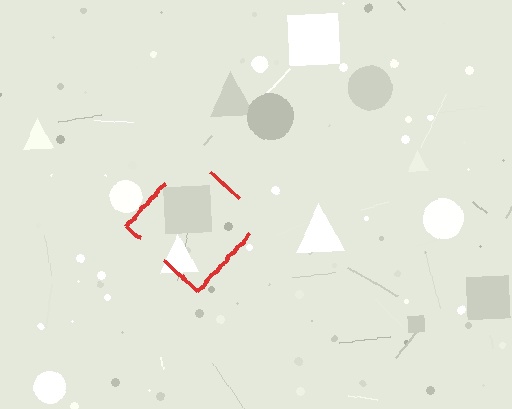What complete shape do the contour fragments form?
The contour fragments form a diamond.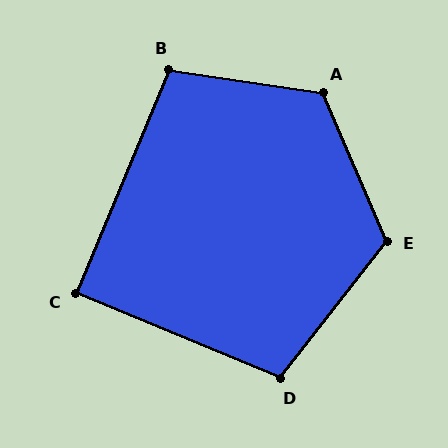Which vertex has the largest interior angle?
A, at approximately 122 degrees.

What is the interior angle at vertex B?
Approximately 104 degrees (obtuse).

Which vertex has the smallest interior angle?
C, at approximately 90 degrees.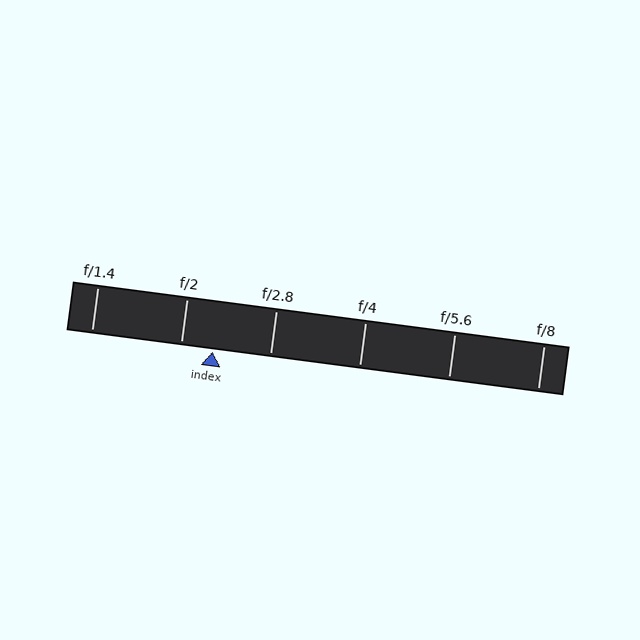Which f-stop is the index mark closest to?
The index mark is closest to f/2.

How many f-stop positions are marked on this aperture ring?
There are 6 f-stop positions marked.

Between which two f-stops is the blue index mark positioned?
The index mark is between f/2 and f/2.8.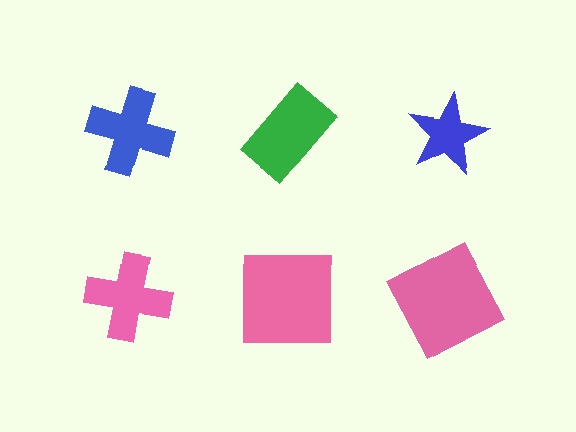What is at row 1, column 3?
A blue star.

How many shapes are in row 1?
3 shapes.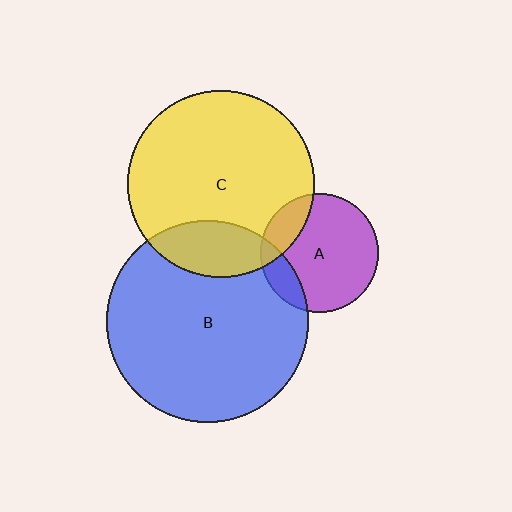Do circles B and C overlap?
Yes.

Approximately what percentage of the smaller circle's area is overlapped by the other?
Approximately 20%.